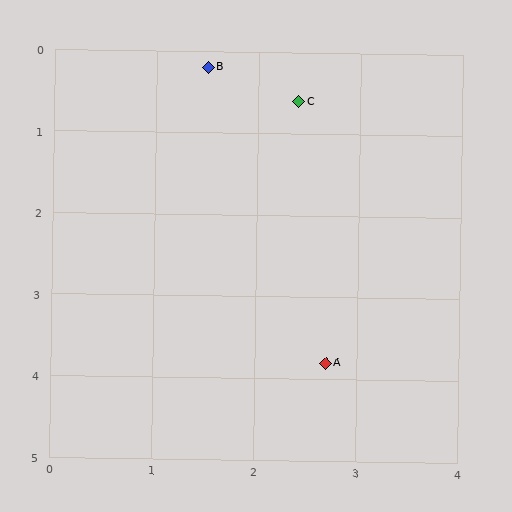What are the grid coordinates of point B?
Point B is at approximately (1.5, 0.2).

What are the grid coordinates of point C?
Point C is at approximately (2.4, 0.6).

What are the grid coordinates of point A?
Point A is at approximately (2.7, 3.8).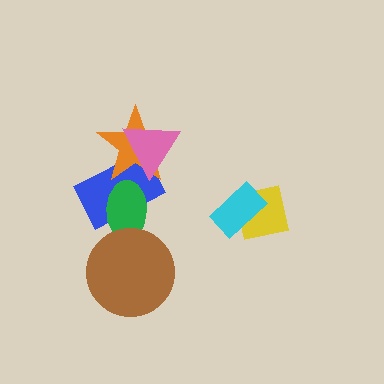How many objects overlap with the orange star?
2 objects overlap with the orange star.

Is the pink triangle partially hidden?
No, no other shape covers it.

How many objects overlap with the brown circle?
1 object overlaps with the brown circle.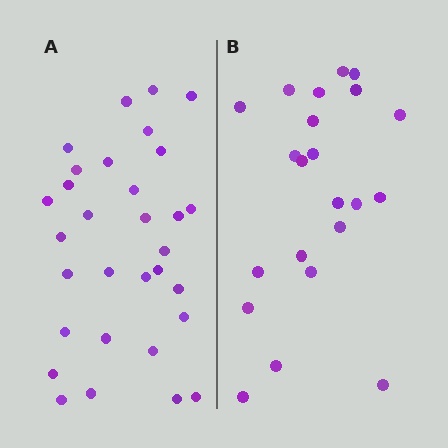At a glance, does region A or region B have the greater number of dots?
Region A (the left region) has more dots.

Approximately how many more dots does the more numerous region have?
Region A has roughly 8 or so more dots than region B.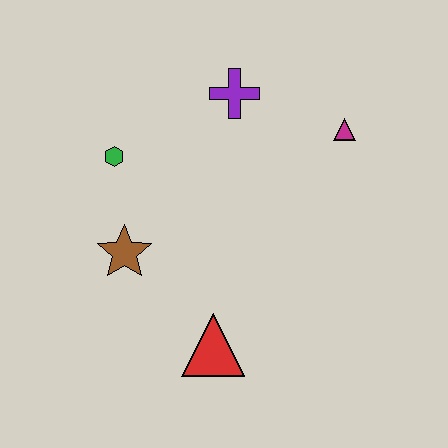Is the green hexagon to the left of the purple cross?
Yes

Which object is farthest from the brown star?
The magenta triangle is farthest from the brown star.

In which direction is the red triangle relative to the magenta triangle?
The red triangle is below the magenta triangle.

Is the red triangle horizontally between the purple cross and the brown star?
Yes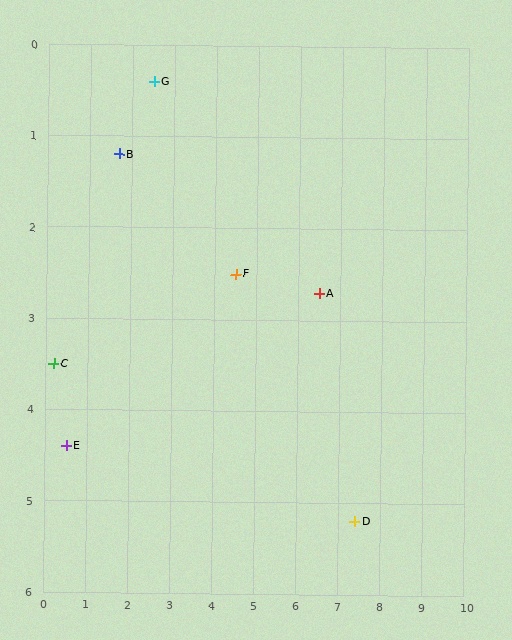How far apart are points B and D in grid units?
Points B and D are about 7.0 grid units apart.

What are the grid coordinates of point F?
Point F is at approximately (4.5, 2.5).